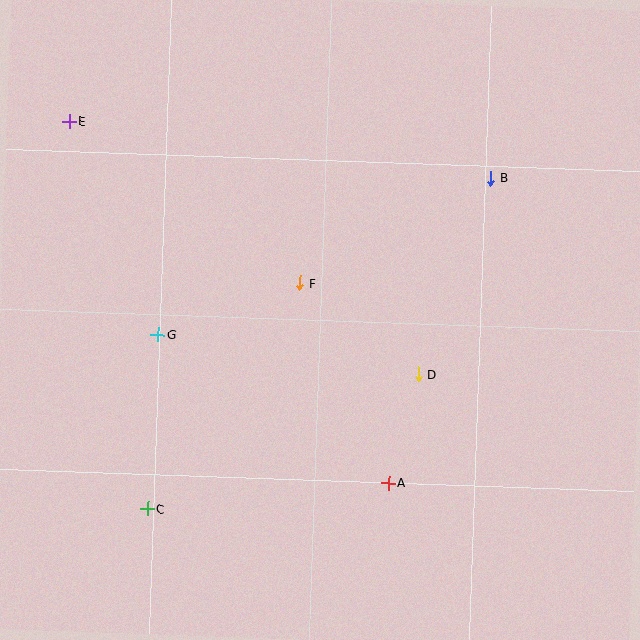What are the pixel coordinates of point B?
Point B is at (491, 178).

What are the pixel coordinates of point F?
Point F is at (300, 283).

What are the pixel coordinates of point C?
Point C is at (147, 509).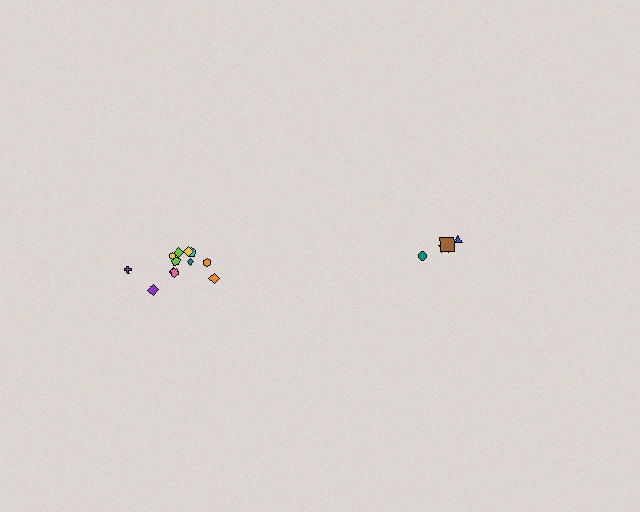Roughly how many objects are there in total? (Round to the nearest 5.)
Roughly 15 objects in total.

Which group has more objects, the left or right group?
The left group.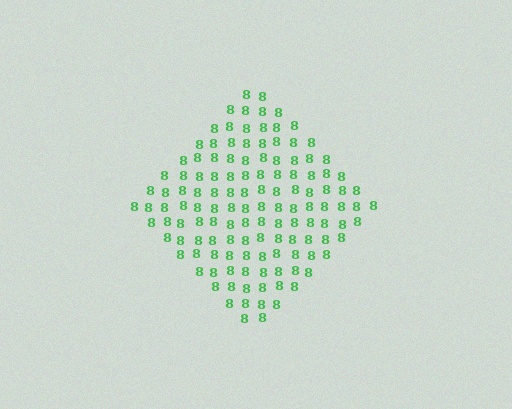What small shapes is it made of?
It is made of small digit 8's.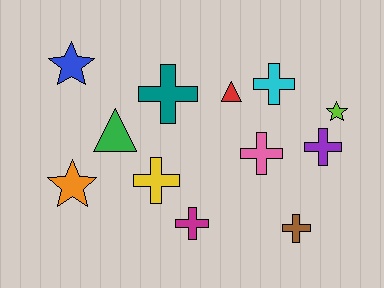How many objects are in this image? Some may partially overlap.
There are 12 objects.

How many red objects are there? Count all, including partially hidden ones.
There is 1 red object.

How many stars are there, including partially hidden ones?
There are 3 stars.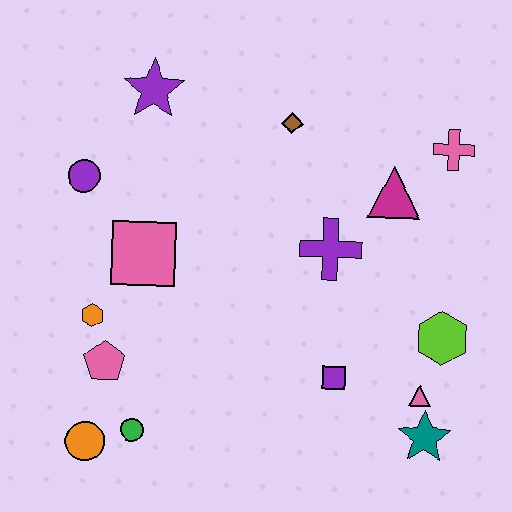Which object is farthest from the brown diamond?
The orange circle is farthest from the brown diamond.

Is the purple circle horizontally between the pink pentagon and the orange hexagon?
No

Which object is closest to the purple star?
The purple circle is closest to the purple star.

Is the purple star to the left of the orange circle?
No